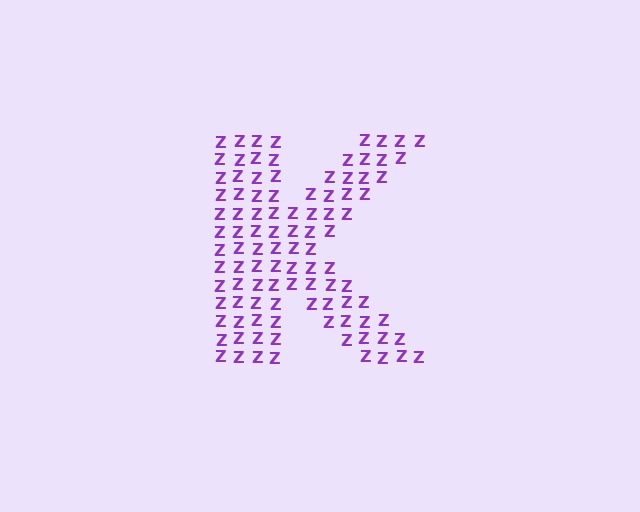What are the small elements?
The small elements are letter Z's.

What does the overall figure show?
The overall figure shows the letter K.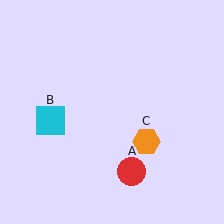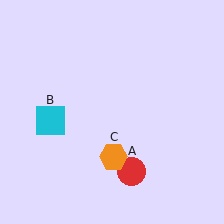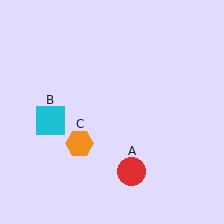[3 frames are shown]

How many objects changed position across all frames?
1 object changed position: orange hexagon (object C).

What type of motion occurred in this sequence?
The orange hexagon (object C) rotated clockwise around the center of the scene.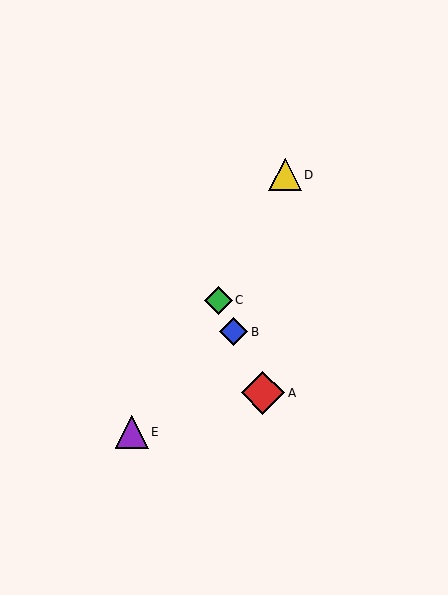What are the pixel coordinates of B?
Object B is at (233, 332).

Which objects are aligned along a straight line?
Objects A, B, C are aligned along a straight line.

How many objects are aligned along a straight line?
3 objects (A, B, C) are aligned along a straight line.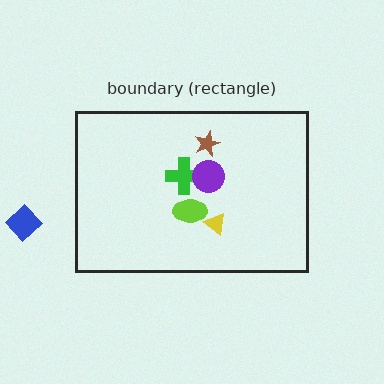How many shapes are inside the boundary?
5 inside, 1 outside.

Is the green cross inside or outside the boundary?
Inside.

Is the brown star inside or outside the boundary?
Inside.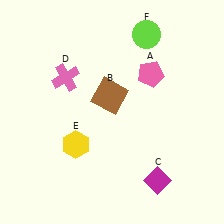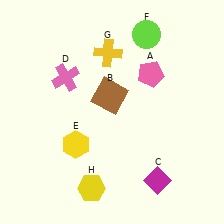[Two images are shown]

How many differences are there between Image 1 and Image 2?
There are 2 differences between the two images.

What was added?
A yellow cross (G), a yellow hexagon (H) were added in Image 2.